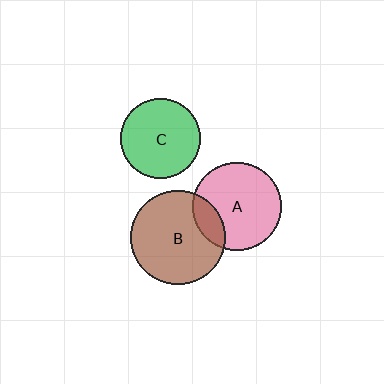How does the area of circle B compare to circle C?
Approximately 1.4 times.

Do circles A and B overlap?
Yes.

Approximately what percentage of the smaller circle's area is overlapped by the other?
Approximately 20%.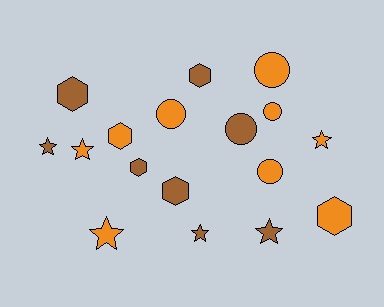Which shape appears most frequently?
Star, with 6 objects.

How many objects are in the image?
There are 17 objects.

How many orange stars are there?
There are 3 orange stars.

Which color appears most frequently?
Orange, with 9 objects.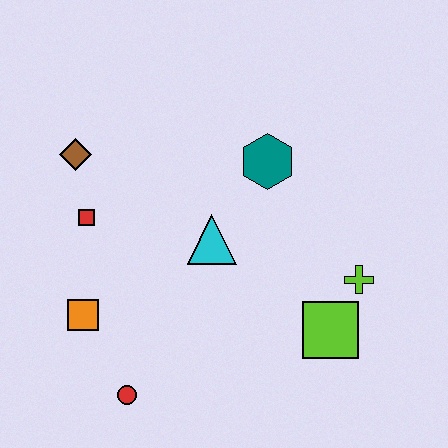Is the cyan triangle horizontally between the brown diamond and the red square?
No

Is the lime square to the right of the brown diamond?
Yes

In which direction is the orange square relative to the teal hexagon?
The orange square is to the left of the teal hexagon.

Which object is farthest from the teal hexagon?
The red circle is farthest from the teal hexagon.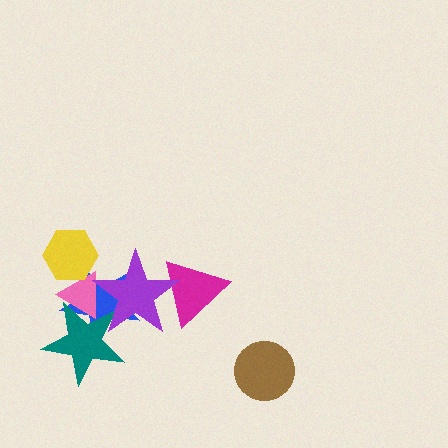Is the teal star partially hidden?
Yes, it is partially covered by another shape.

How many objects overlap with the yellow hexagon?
2 objects overlap with the yellow hexagon.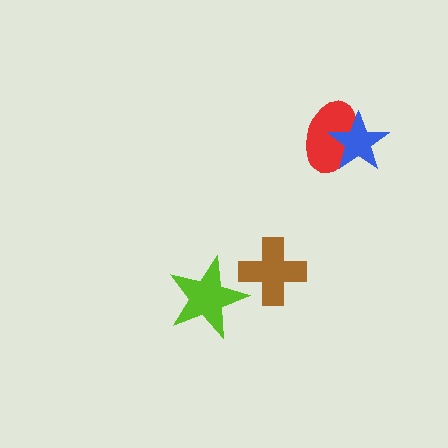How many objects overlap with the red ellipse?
1 object overlaps with the red ellipse.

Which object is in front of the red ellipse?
The blue star is in front of the red ellipse.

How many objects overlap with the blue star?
1 object overlaps with the blue star.